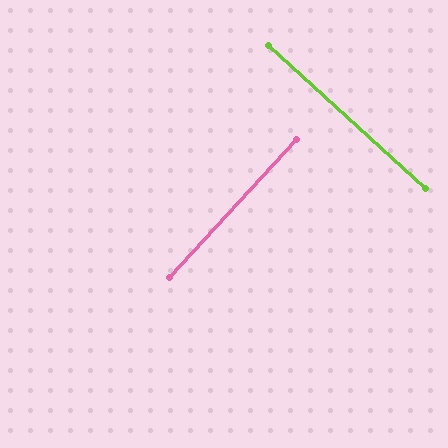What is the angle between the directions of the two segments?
Approximately 90 degrees.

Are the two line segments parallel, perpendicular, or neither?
Perpendicular — they meet at approximately 90°.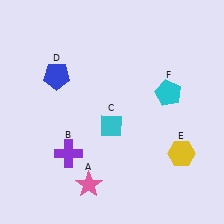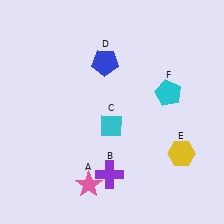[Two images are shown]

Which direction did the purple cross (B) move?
The purple cross (B) moved right.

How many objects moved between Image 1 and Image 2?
2 objects moved between the two images.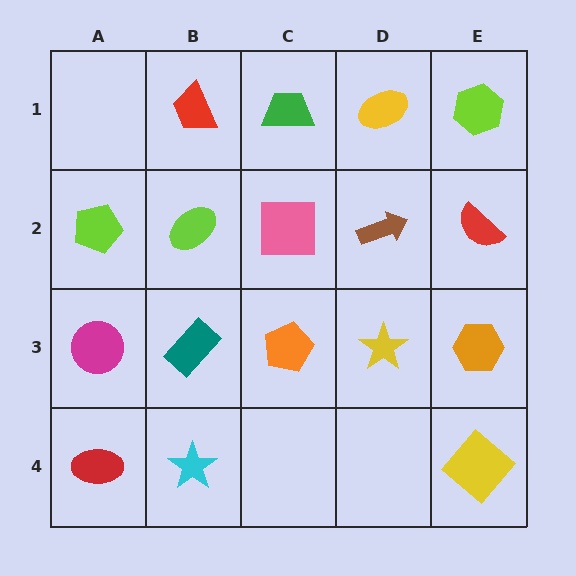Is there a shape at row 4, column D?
No, that cell is empty.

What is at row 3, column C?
An orange pentagon.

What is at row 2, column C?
A pink square.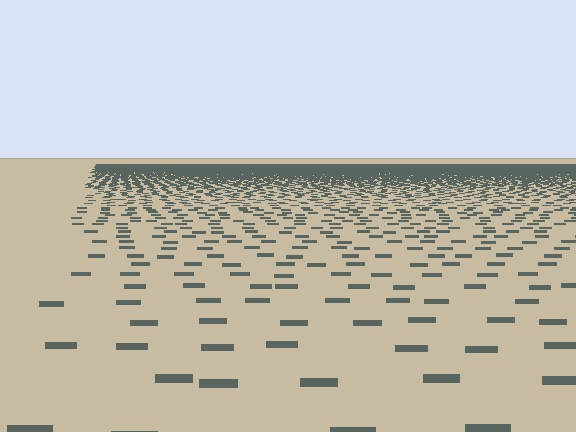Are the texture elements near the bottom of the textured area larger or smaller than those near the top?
Larger. Near the bottom, elements are closer to the viewer and appear at a bigger on-screen size.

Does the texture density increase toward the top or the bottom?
Density increases toward the top.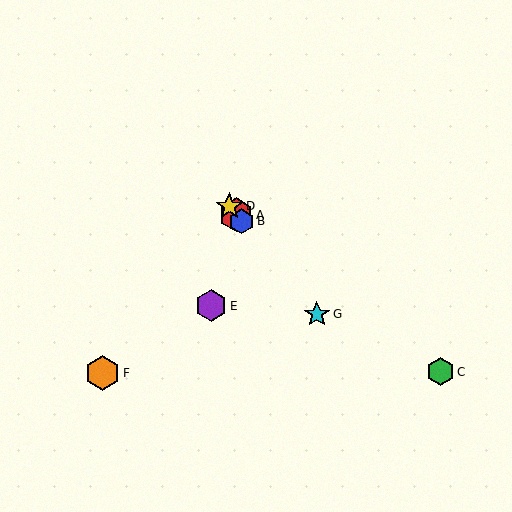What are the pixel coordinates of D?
Object D is at (229, 206).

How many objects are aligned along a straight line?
4 objects (A, B, D, G) are aligned along a straight line.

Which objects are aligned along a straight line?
Objects A, B, D, G are aligned along a straight line.